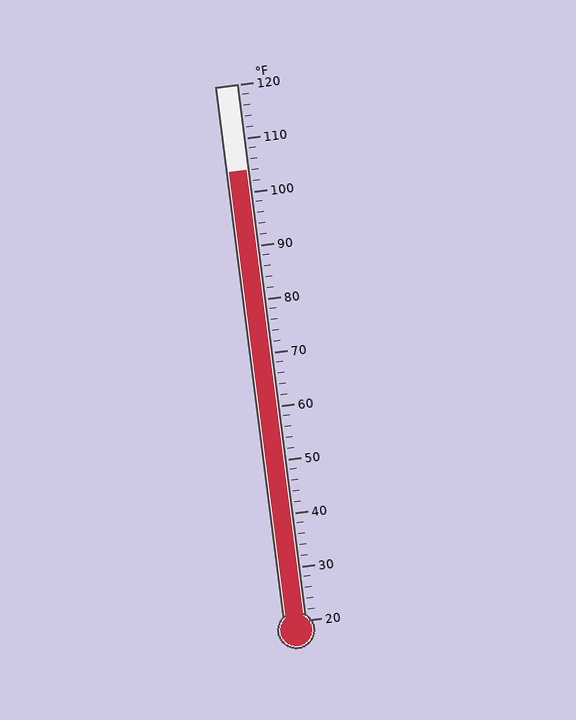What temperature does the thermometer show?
The thermometer shows approximately 104°F.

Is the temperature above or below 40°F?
The temperature is above 40°F.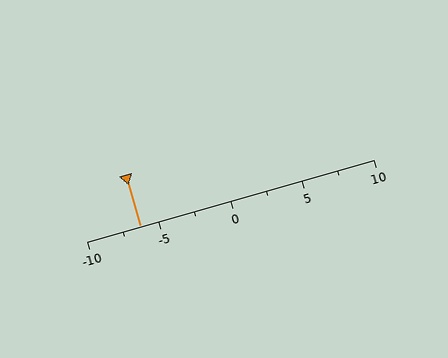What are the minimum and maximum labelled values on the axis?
The axis runs from -10 to 10.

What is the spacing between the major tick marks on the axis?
The major ticks are spaced 5 apart.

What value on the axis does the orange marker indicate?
The marker indicates approximately -6.2.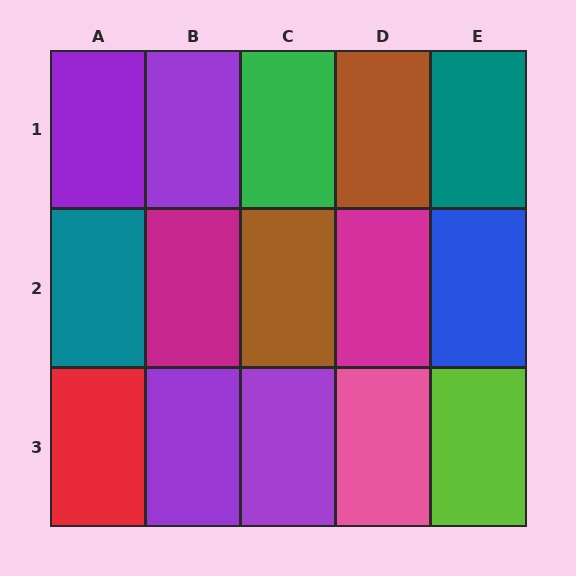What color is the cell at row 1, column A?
Purple.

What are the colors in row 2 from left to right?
Teal, magenta, brown, magenta, blue.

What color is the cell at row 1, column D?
Brown.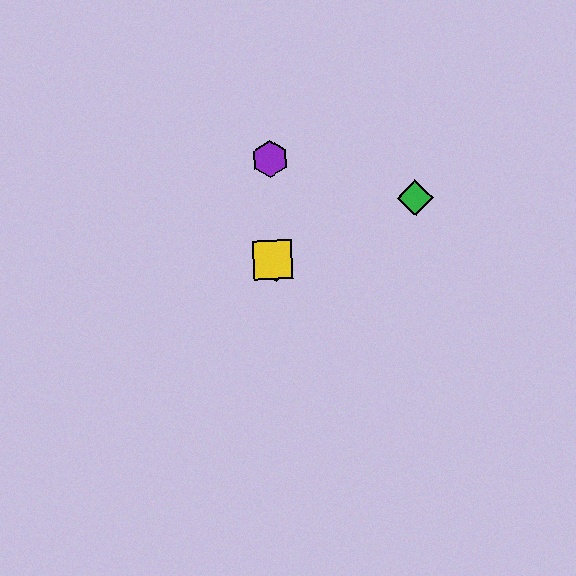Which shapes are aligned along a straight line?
The red hexagon, the blue hexagon, the yellow square are aligned along a straight line.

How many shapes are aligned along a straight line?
3 shapes (the red hexagon, the blue hexagon, the yellow square) are aligned along a straight line.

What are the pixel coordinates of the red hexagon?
The red hexagon is at (272, 260).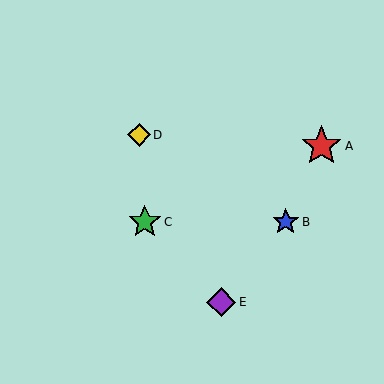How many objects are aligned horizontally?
2 objects (B, C) are aligned horizontally.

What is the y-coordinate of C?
Object C is at y≈222.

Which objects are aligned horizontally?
Objects B, C are aligned horizontally.